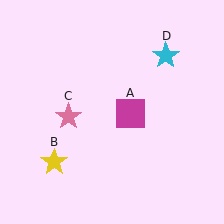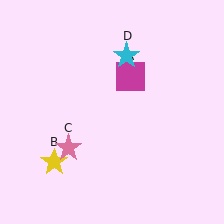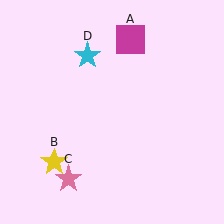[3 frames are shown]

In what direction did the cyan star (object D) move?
The cyan star (object D) moved left.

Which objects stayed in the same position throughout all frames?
Yellow star (object B) remained stationary.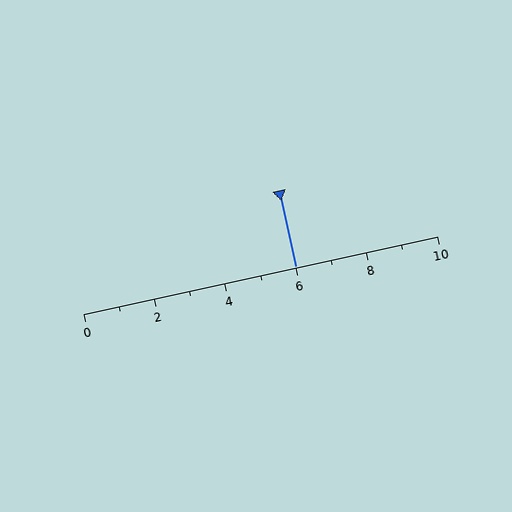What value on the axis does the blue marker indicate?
The marker indicates approximately 6.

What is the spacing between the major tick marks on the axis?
The major ticks are spaced 2 apart.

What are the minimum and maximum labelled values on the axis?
The axis runs from 0 to 10.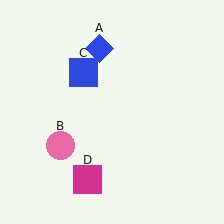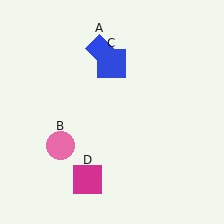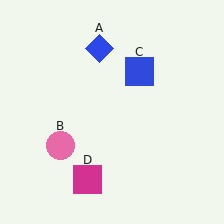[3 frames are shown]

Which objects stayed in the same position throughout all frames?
Blue diamond (object A) and pink circle (object B) and magenta square (object D) remained stationary.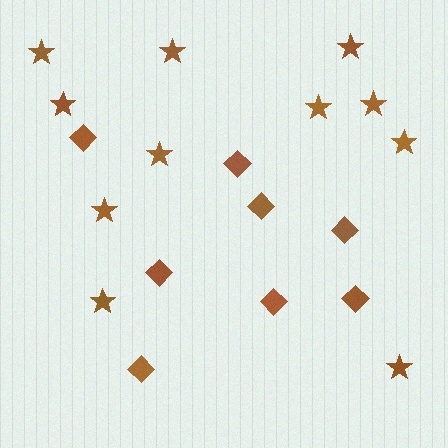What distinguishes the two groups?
There are 2 groups: one group of diamonds (8) and one group of stars (11).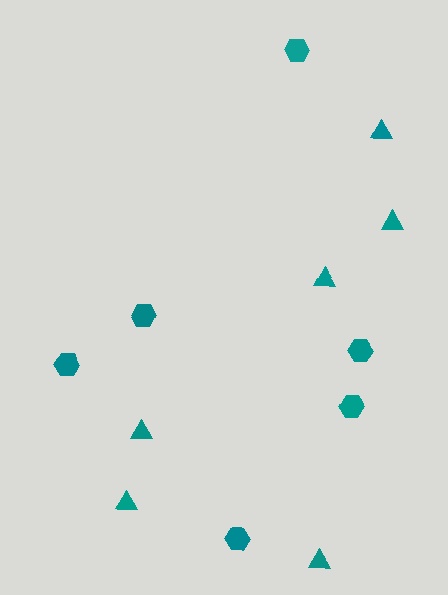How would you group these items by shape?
There are 2 groups: one group of hexagons (6) and one group of triangles (6).